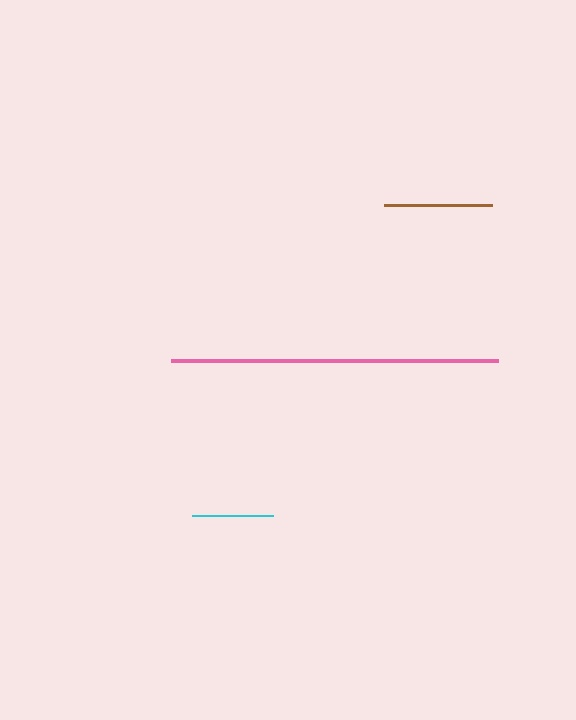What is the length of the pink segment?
The pink segment is approximately 327 pixels long.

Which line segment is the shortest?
The cyan line is the shortest at approximately 82 pixels.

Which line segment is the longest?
The pink line is the longest at approximately 327 pixels.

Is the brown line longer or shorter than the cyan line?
The brown line is longer than the cyan line.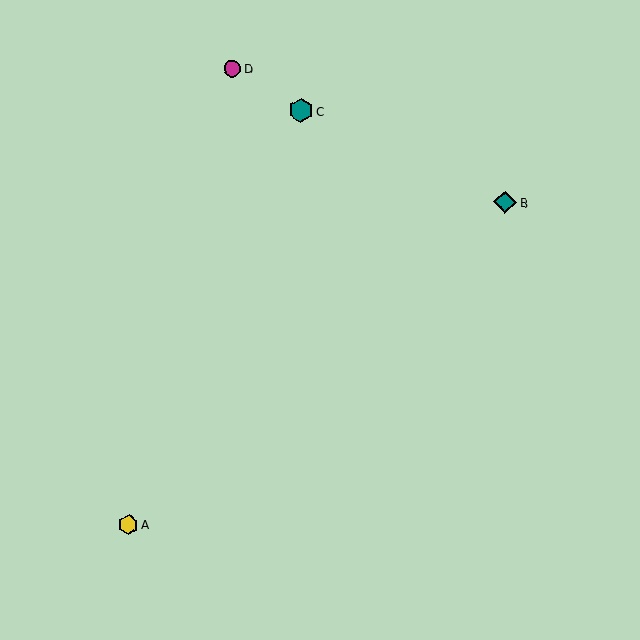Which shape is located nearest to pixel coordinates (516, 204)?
The teal diamond (labeled B) at (505, 202) is nearest to that location.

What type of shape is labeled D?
Shape D is a magenta circle.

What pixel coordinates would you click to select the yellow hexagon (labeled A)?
Click at (128, 525) to select the yellow hexagon A.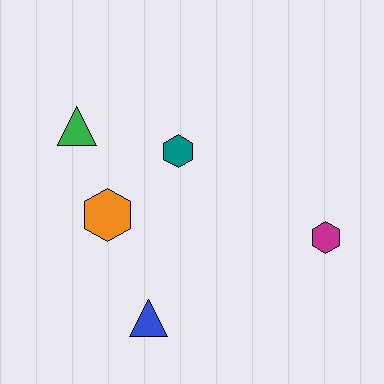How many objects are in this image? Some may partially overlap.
There are 5 objects.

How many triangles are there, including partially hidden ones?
There are 2 triangles.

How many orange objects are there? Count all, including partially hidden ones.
There is 1 orange object.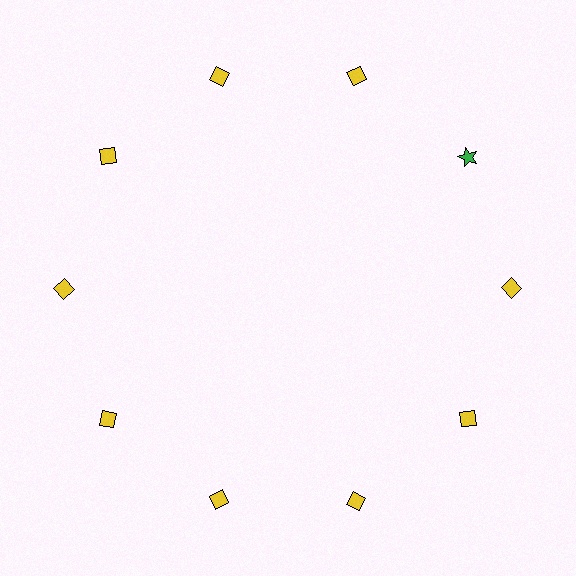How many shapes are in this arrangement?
There are 10 shapes arranged in a ring pattern.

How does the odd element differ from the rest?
It differs in both color (green instead of yellow) and shape (star instead of diamond).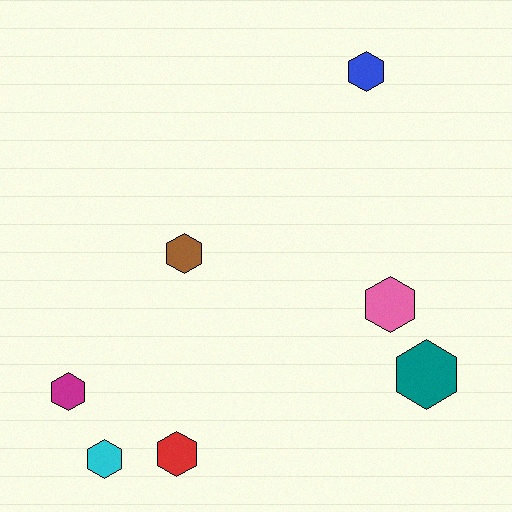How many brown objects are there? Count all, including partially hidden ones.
There is 1 brown object.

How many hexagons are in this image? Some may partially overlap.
There are 7 hexagons.